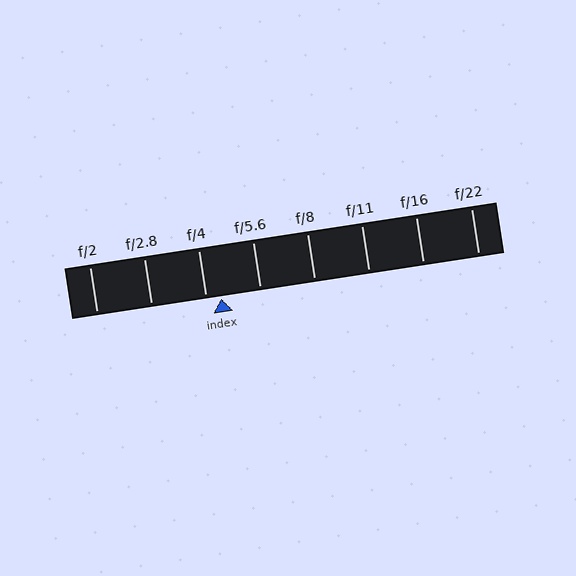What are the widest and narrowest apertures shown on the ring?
The widest aperture shown is f/2 and the narrowest is f/22.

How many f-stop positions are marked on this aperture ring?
There are 8 f-stop positions marked.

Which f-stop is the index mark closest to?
The index mark is closest to f/4.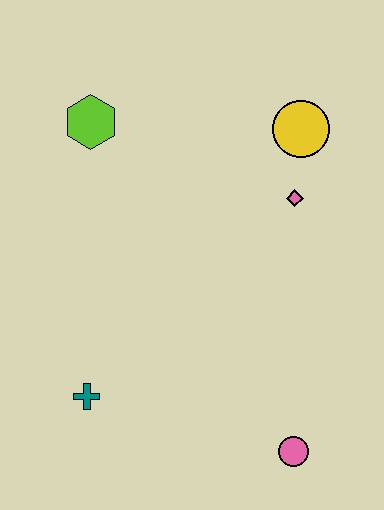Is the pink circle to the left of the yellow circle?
Yes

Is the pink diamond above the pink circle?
Yes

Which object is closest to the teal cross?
The pink circle is closest to the teal cross.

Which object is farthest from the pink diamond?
The teal cross is farthest from the pink diamond.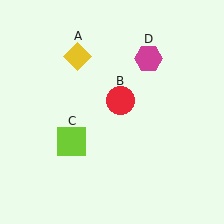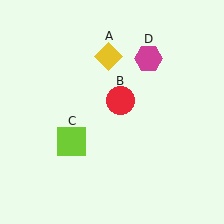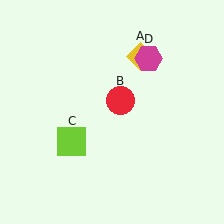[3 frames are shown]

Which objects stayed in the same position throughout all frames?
Red circle (object B) and lime square (object C) and magenta hexagon (object D) remained stationary.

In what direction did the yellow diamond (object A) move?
The yellow diamond (object A) moved right.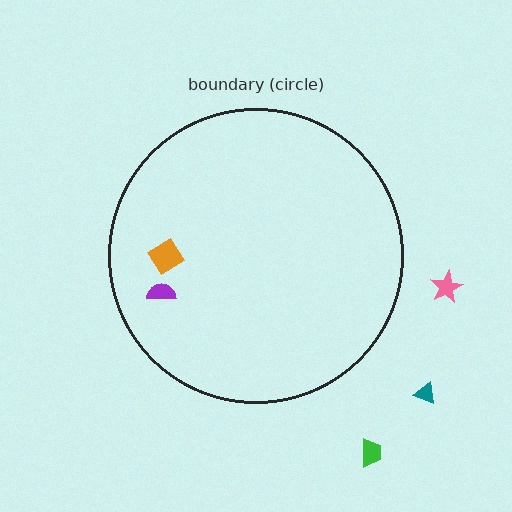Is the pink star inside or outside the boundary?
Outside.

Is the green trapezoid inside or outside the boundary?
Outside.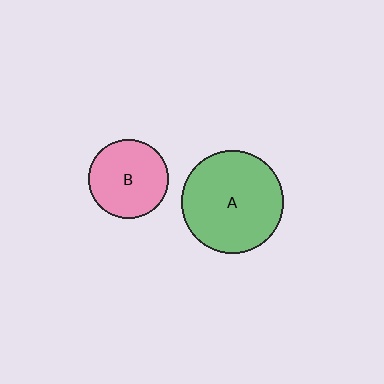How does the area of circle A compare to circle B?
Approximately 1.7 times.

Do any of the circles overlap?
No, none of the circles overlap.